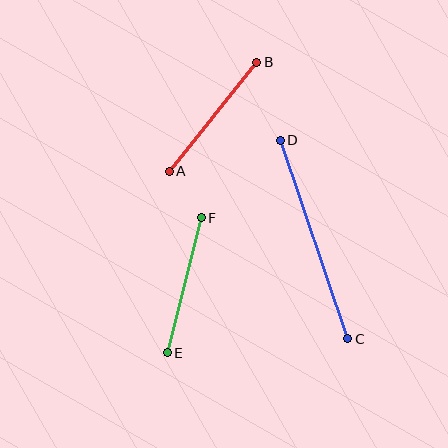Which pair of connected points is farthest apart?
Points C and D are farthest apart.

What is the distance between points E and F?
The distance is approximately 139 pixels.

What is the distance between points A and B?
The distance is approximately 140 pixels.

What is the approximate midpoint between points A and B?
The midpoint is at approximately (213, 117) pixels.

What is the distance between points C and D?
The distance is approximately 210 pixels.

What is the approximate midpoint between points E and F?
The midpoint is at approximately (184, 285) pixels.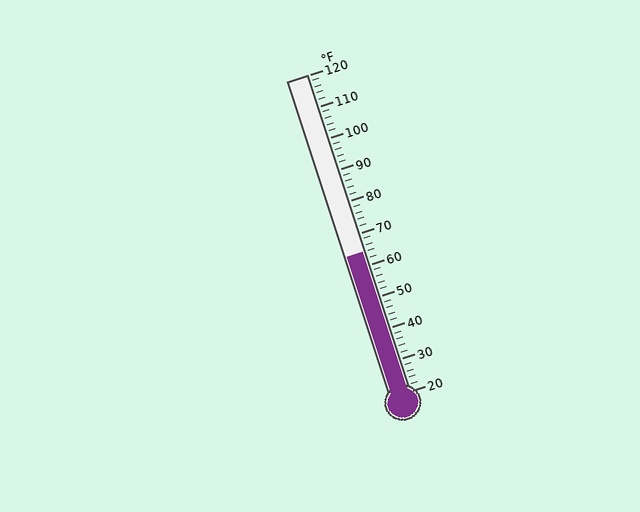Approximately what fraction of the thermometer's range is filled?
The thermometer is filled to approximately 45% of its range.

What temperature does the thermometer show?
The thermometer shows approximately 64°F.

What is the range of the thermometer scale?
The thermometer scale ranges from 20°F to 120°F.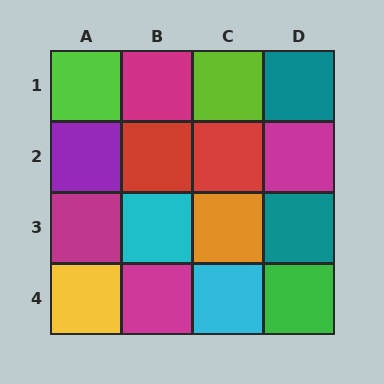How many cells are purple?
1 cell is purple.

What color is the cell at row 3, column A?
Magenta.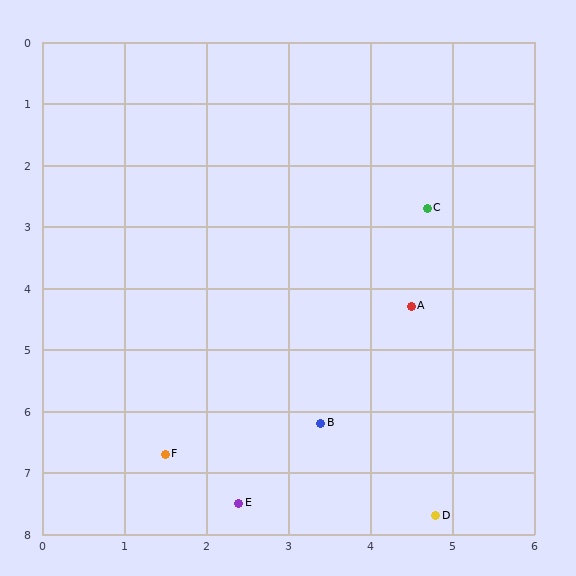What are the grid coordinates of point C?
Point C is at approximately (4.7, 2.7).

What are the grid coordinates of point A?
Point A is at approximately (4.5, 4.3).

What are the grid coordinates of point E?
Point E is at approximately (2.4, 7.5).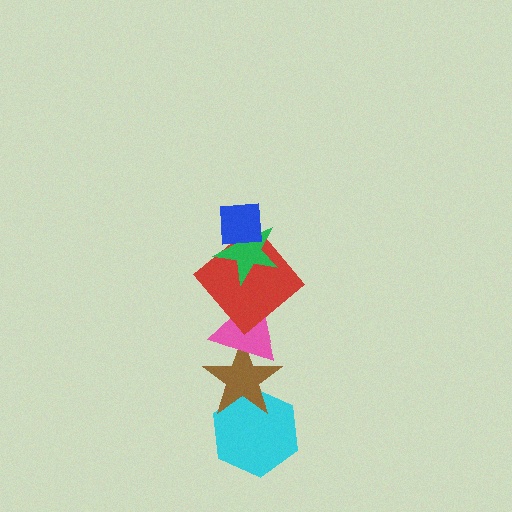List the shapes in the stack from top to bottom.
From top to bottom: the blue square, the green star, the red diamond, the pink triangle, the brown star, the cyan hexagon.